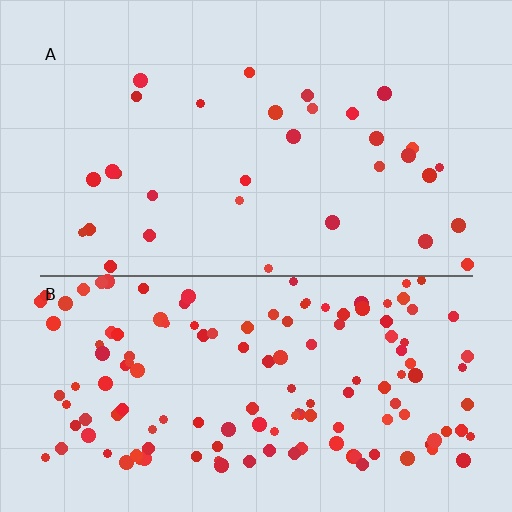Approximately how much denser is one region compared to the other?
Approximately 4.4× — region B over region A.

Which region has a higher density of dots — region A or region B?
B (the bottom).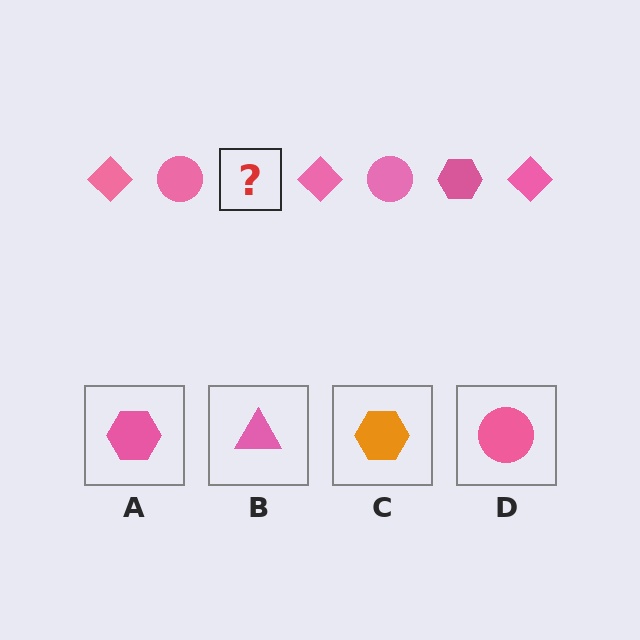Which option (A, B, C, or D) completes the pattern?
A.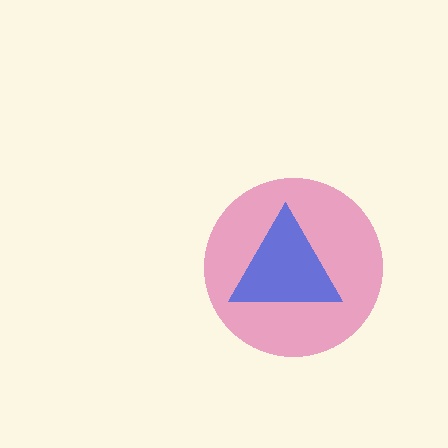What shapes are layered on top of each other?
The layered shapes are: a pink circle, a blue triangle.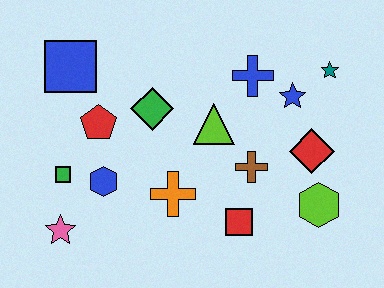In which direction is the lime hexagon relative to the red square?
The lime hexagon is to the right of the red square.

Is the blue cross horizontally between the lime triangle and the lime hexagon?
Yes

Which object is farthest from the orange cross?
The teal star is farthest from the orange cross.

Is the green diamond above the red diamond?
Yes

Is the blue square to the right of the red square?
No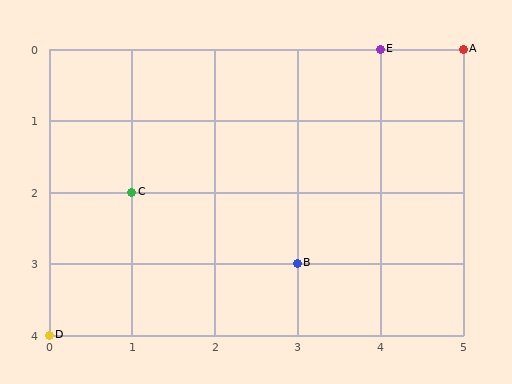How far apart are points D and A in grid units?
Points D and A are 5 columns and 4 rows apart (about 6.4 grid units diagonally).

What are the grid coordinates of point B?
Point B is at grid coordinates (3, 3).